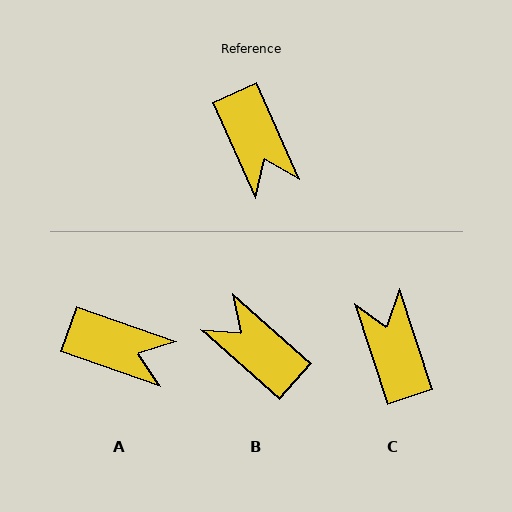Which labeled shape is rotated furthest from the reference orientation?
C, about 174 degrees away.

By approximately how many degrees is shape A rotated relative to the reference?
Approximately 47 degrees counter-clockwise.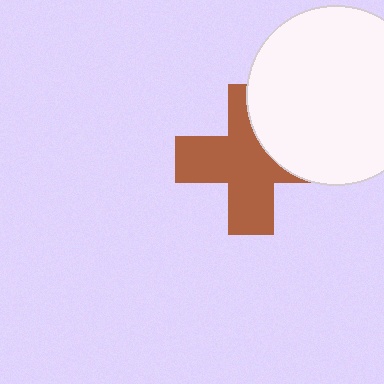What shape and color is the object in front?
The object in front is a white circle.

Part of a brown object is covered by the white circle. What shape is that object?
It is a cross.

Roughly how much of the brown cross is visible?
Most of it is visible (roughly 69%).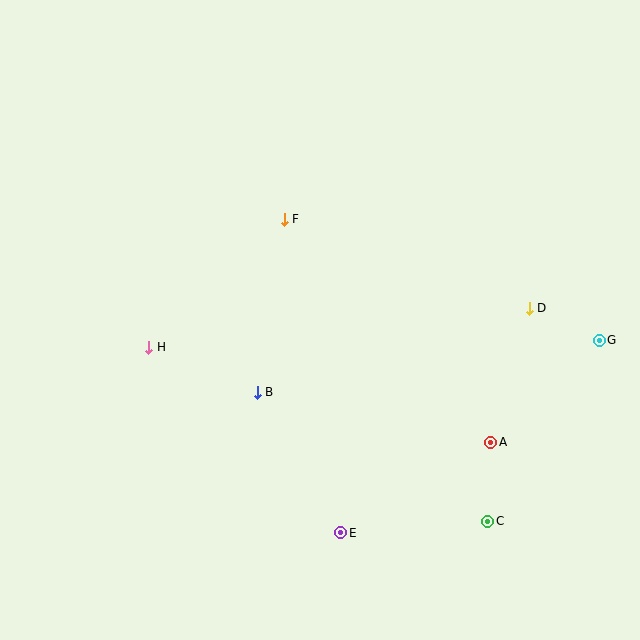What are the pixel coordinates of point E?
Point E is at (341, 533).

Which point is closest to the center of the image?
Point B at (257, 392) is closest to the center.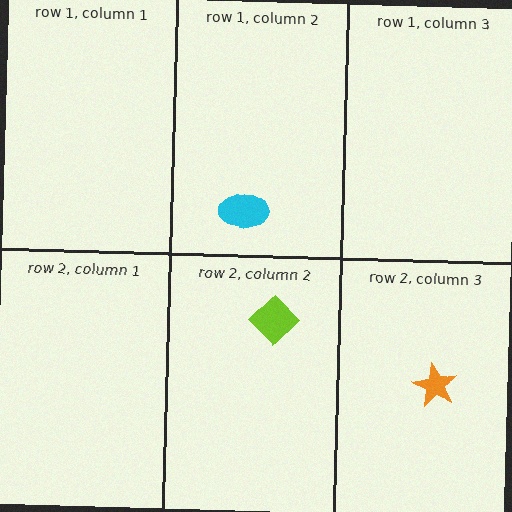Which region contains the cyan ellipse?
The row 1, column 2 region.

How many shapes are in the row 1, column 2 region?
1.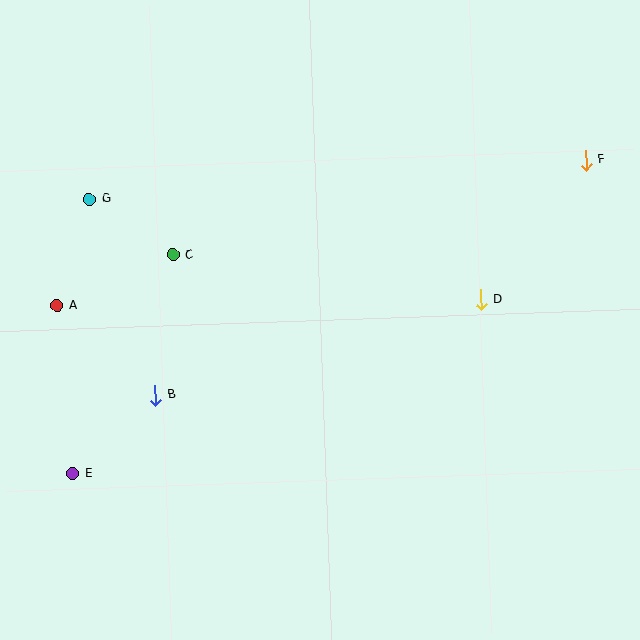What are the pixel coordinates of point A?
Point A is at (57, 305).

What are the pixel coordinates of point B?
Point B is at (155, 395).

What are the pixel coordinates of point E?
Point E is at (73, 474).